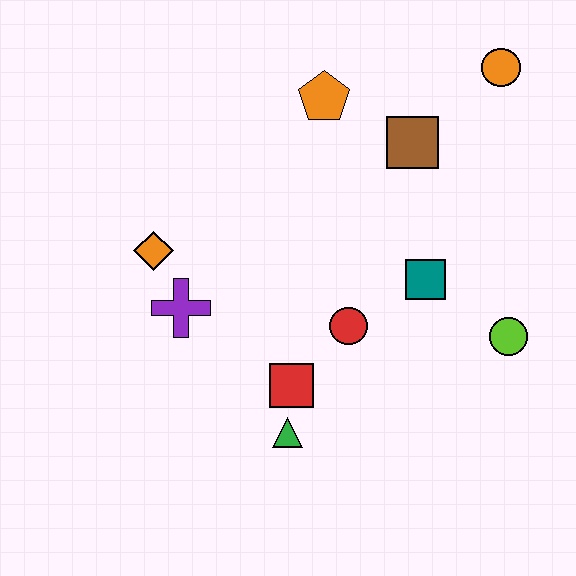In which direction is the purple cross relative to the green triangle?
The purple cross is above the green triangle.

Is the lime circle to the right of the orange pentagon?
Yes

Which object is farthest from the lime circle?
The orange diamond is farthest from the lime circle.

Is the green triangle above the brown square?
No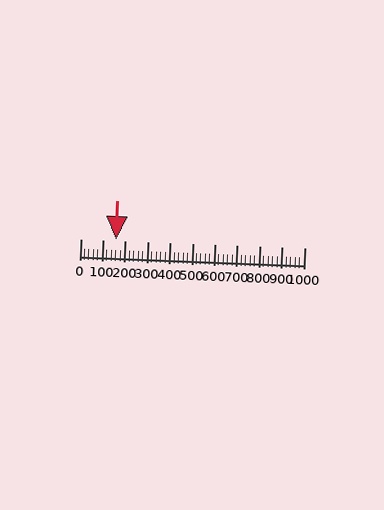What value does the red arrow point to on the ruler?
The red arrow points to approximately 156.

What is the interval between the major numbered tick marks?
The major tick marks are spaced 100 units apart.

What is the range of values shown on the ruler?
The ruler shows values from 0 to 1000.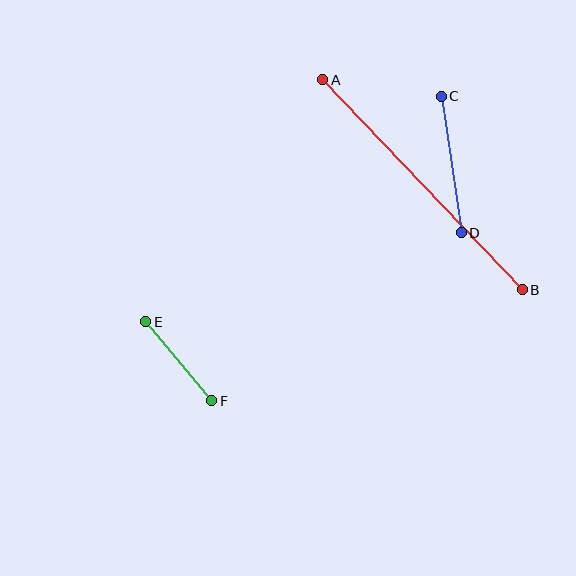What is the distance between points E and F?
The distance is approximately 103 pixels.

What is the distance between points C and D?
The distance is approximately 138 pixels.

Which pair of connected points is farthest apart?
Points A and B are farthest apart.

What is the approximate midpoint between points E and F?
The midpoint is at approximately (179, 361) pixels.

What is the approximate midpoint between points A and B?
The midpoint is at approximately (423, 185) pixels.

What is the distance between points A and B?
The distance is approximately 290 pixels.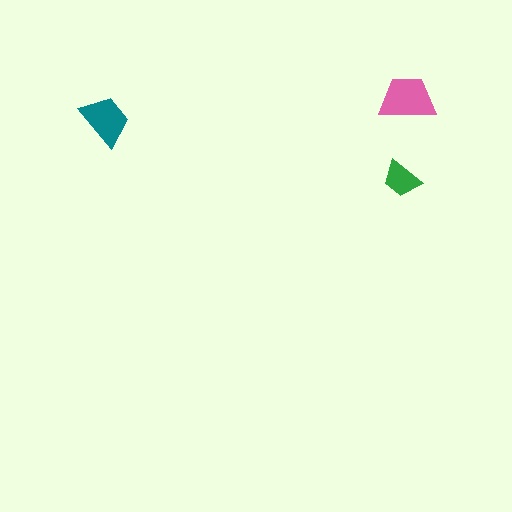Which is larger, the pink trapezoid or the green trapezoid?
The pink one.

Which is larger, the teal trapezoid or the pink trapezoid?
The pink one.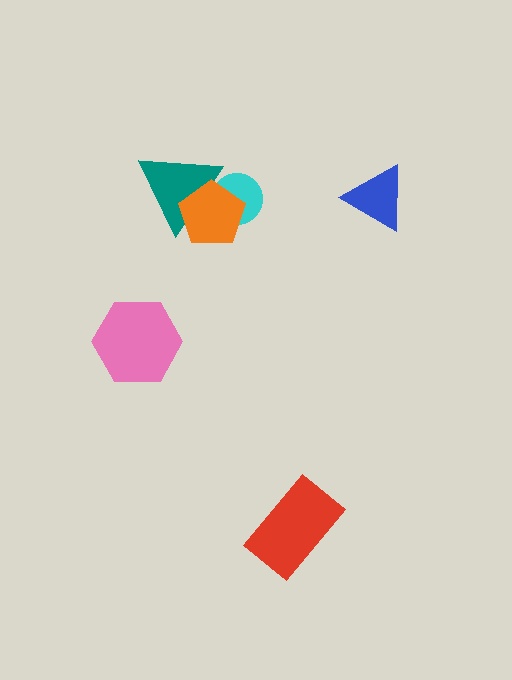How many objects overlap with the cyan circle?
2 objects overlap with the cyan circle.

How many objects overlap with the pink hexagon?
0 objects overlap with the pink hexagon.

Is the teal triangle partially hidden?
Yes, it is partially covered by another shape.